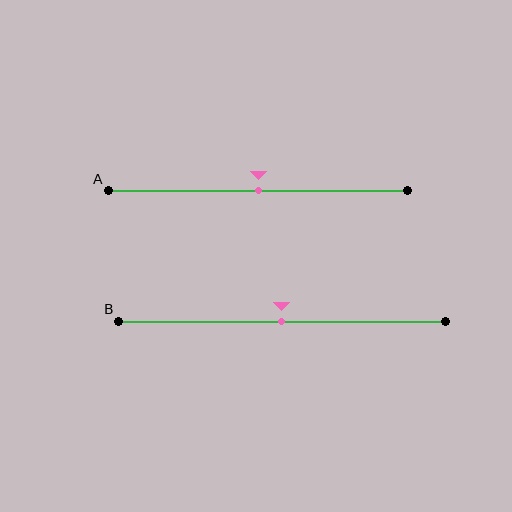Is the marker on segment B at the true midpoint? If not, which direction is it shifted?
Yes, the marker on segment B is at the true midpoint.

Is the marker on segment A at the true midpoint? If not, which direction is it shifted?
Yes, the marker on segment A is at the true midpoint.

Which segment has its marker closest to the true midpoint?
Segment A has its marker closest to the true midpoint.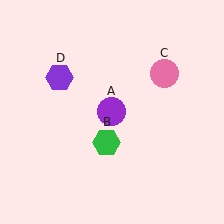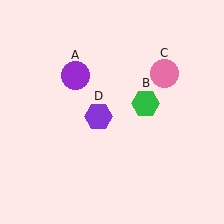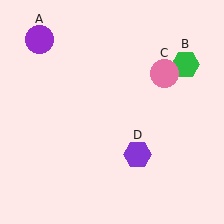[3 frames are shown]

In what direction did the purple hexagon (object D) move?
The purple hexagon (object D) moved down and to the right.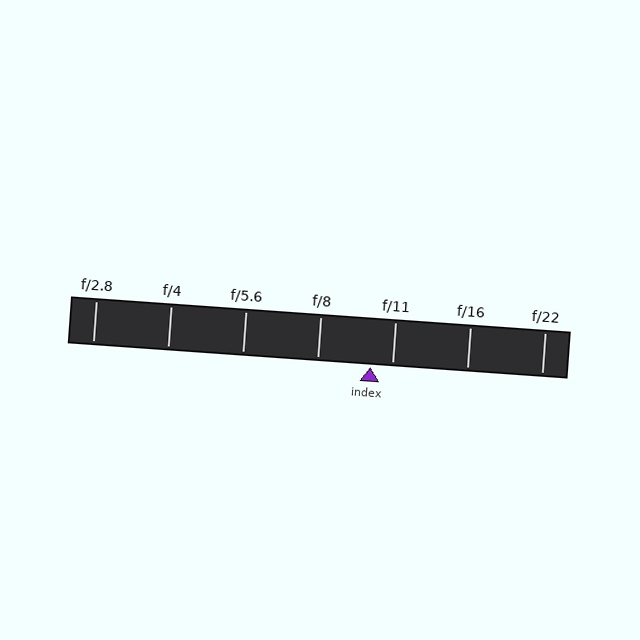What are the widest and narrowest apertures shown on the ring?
The widest aperture shown is f/2.8 and the narrowest is f/22.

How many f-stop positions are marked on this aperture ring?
There are 7 f-stop positions marked.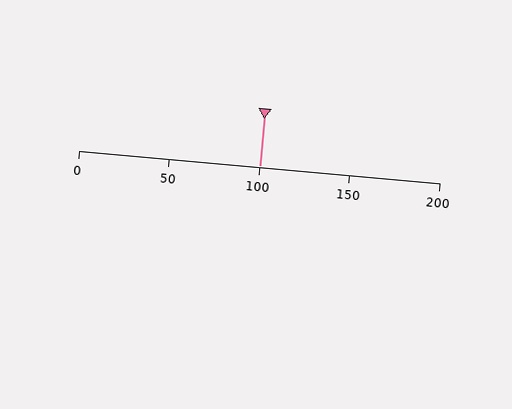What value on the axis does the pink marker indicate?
The marker indicates approximately 100.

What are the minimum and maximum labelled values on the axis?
The axis runs from 0 to 200.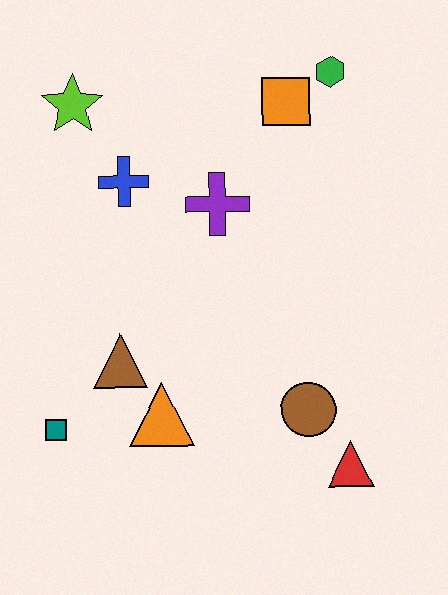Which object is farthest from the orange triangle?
The green hexagon is farthest from the orange triangle.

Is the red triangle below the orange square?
Yes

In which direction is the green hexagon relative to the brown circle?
The green hexagon is above the brown circle.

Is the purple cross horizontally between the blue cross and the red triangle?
Yes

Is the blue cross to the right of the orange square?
No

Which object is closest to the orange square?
The green hexagon is closest to the orange square.